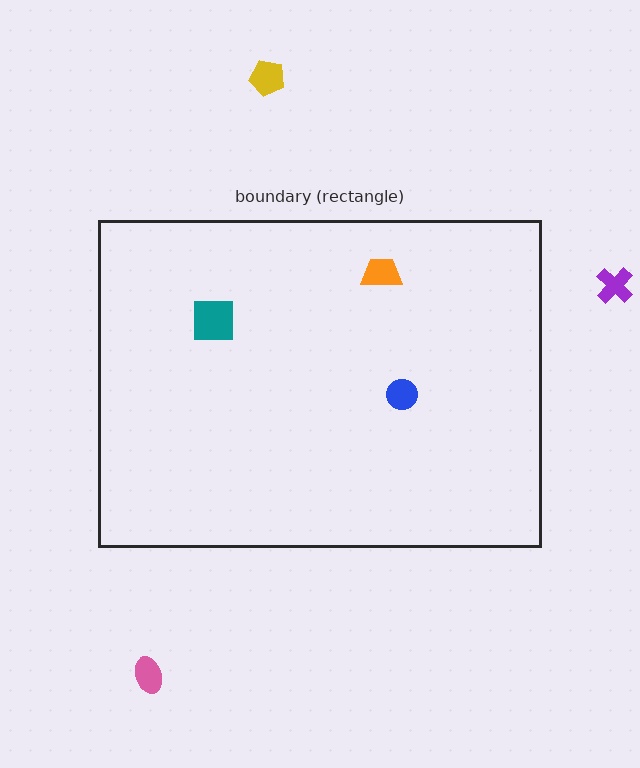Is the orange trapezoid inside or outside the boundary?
Inside.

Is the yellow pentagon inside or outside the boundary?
Outside.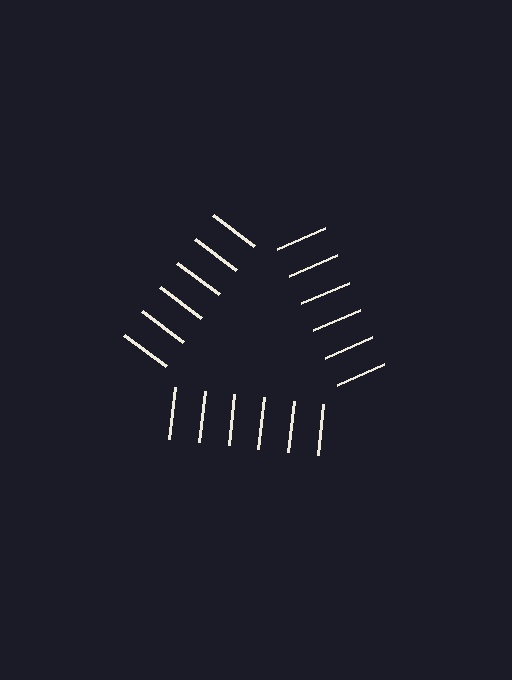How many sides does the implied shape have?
3 sides — the line-ends trace a triangle.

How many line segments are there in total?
18 — 6 along each of the 3 edges.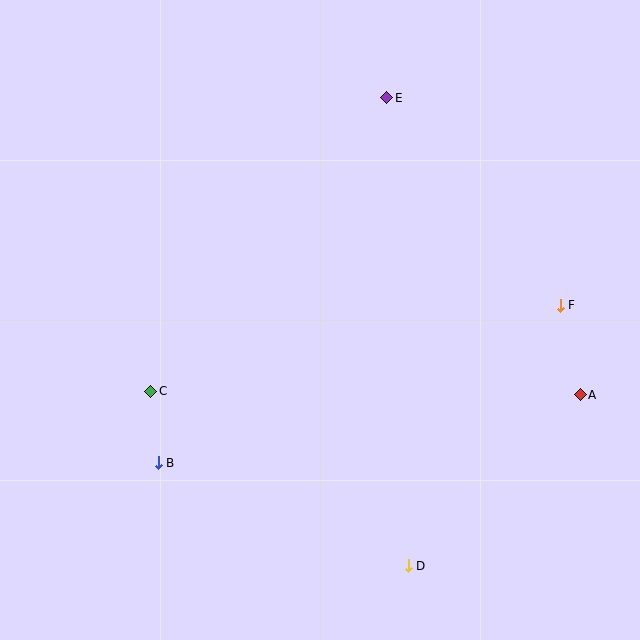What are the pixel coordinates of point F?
Point F is at (560, 305).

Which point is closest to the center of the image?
Point C at (151, 391) is closest to the center.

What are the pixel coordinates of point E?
Point E is at (387, 98).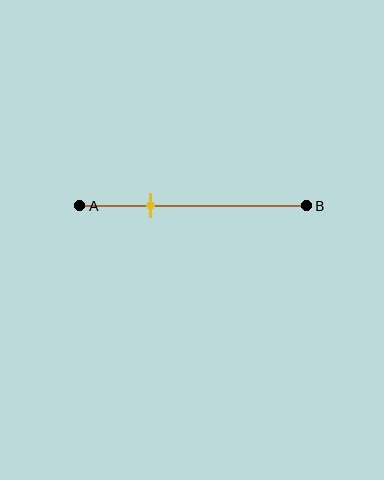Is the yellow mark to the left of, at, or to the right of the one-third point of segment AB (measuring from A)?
The yellow mark is approximately at the one-third point of segment AB.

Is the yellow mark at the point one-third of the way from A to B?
Yes, the mark is approximately at the one-third point.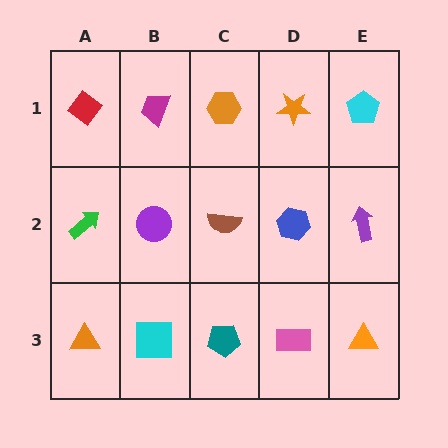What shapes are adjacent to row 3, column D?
A blue hexagon (row 2, column D), a teal pentagon (row 3, column C), an orange triangle (row 3, column E).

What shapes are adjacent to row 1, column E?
A purple arrow (row 2, column E), an orange star (row 1, column D).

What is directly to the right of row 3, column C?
A pink rectangle.